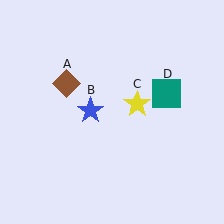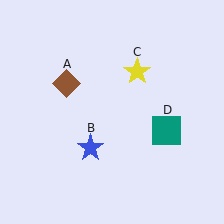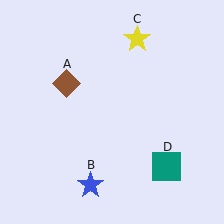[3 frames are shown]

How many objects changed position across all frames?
3 objects changed position: blue star (object B), yellow star (object C), teal square (object D).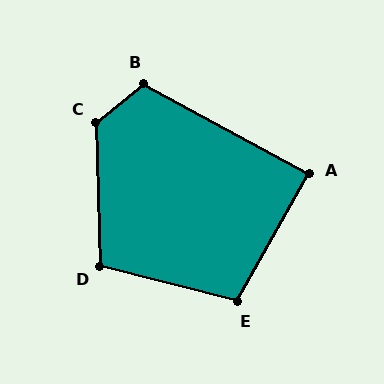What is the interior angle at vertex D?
Approximately 106 degrees (obtuse).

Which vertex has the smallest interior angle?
A, at approximately 89 degrees.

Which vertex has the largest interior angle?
C, at approximately 128 degrees.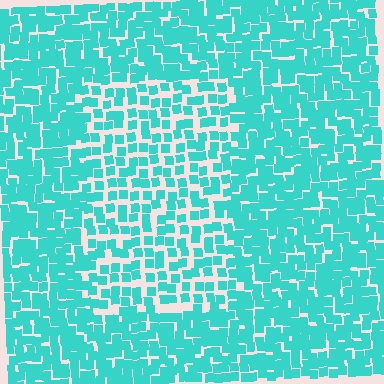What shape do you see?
I see a rectangle.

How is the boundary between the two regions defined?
The boundary is defined by a change in element density (approximately 1.7x ratio). All elements are the same color, size, and shape.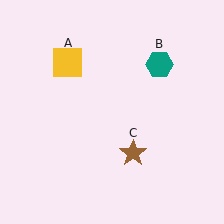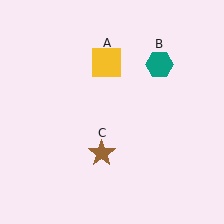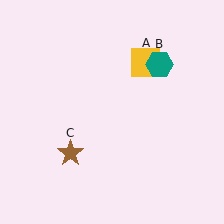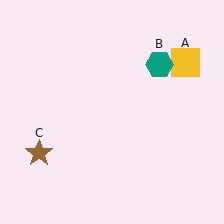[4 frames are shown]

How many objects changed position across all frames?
2 objects changed position: yellow square (object A), brown star (object C).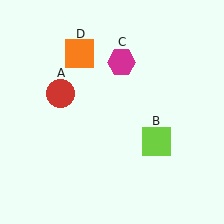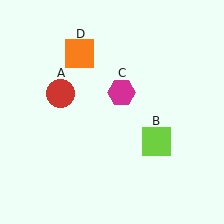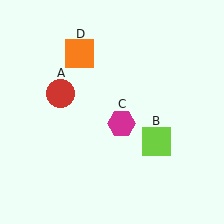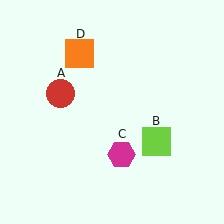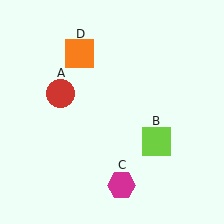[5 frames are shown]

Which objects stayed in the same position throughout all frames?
Red circle (object A) and lime square (object B) and orange square (object D) remained stationary.